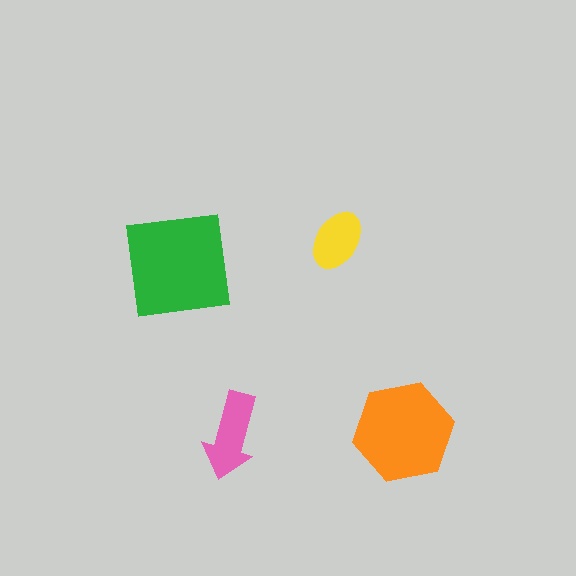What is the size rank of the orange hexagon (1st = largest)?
2nd.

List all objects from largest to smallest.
The green square, the orange hexagon, the pink arrow, the yellow ellipse.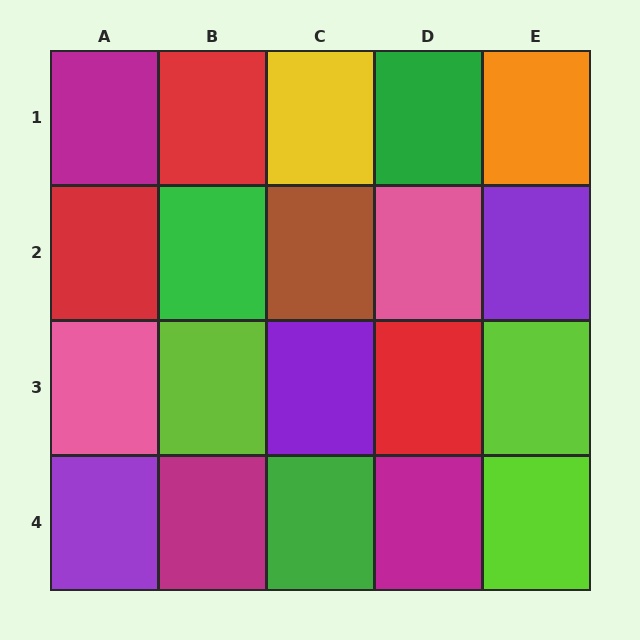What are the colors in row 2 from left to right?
Red, green, brown, pink, purple.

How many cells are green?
3 cells are green.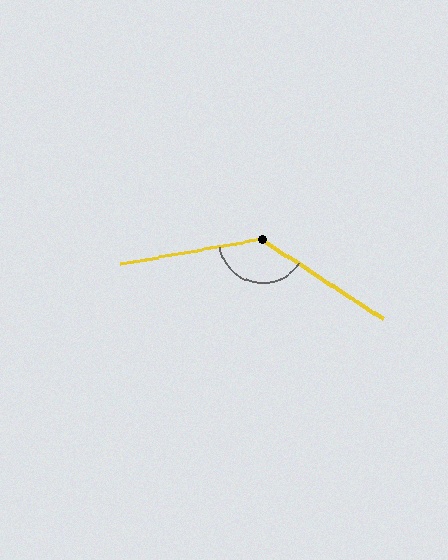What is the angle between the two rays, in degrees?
Approximately 137 degrees.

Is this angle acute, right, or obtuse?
It is obtuse.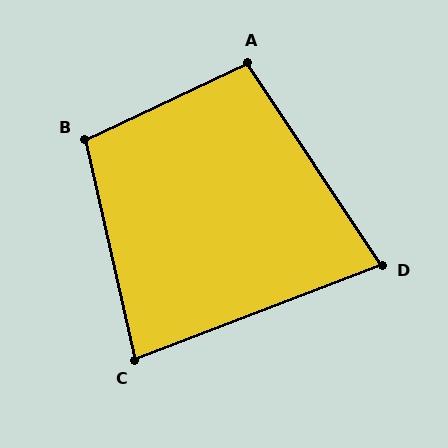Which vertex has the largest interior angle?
B, at approximately 102 degrees.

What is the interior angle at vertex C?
Approximately 82 degrees (acute).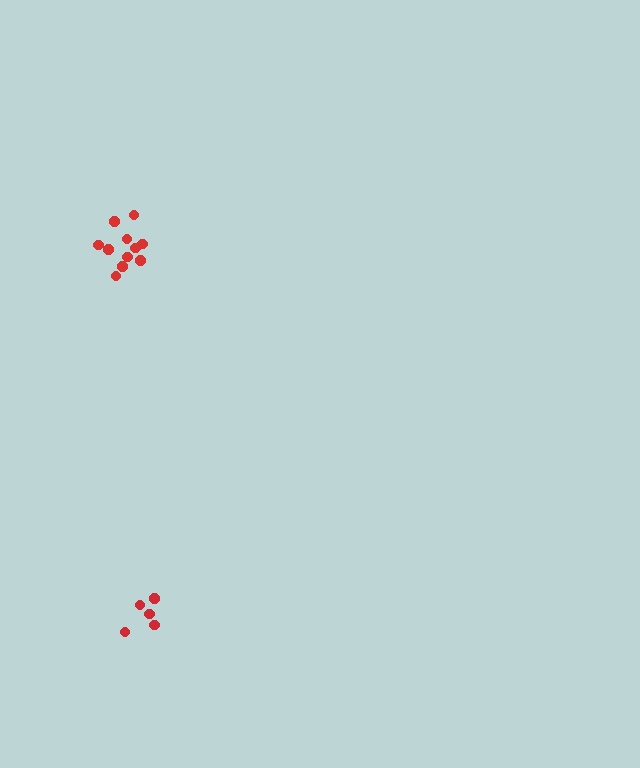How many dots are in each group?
Group 1: 11 dots, Group 2: 6 dots (17 total).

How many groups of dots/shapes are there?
There are 2 groups.